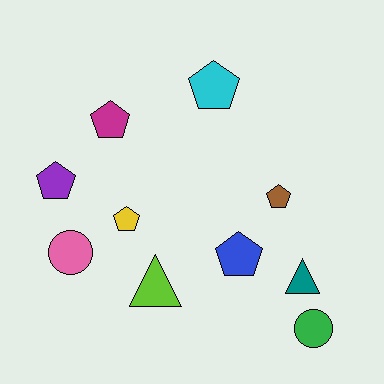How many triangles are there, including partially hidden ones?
There are 2 triangles.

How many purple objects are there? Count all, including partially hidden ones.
There is 1 purple object.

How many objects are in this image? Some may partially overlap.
There are 10 objects.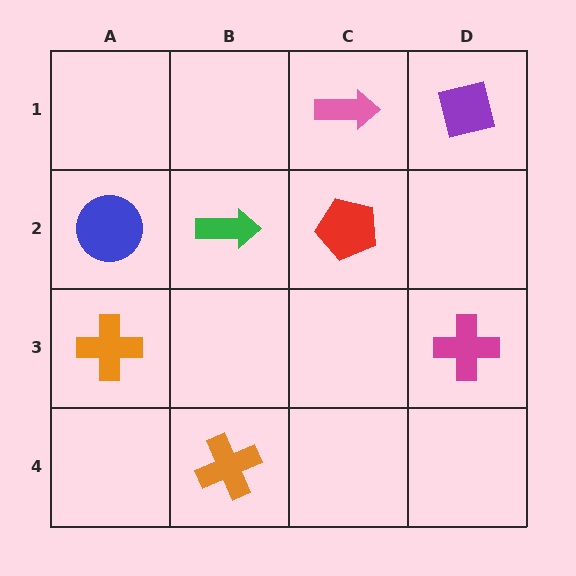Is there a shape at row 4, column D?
No, that cell is empty.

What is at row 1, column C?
A pink arrow.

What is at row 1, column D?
A purple square.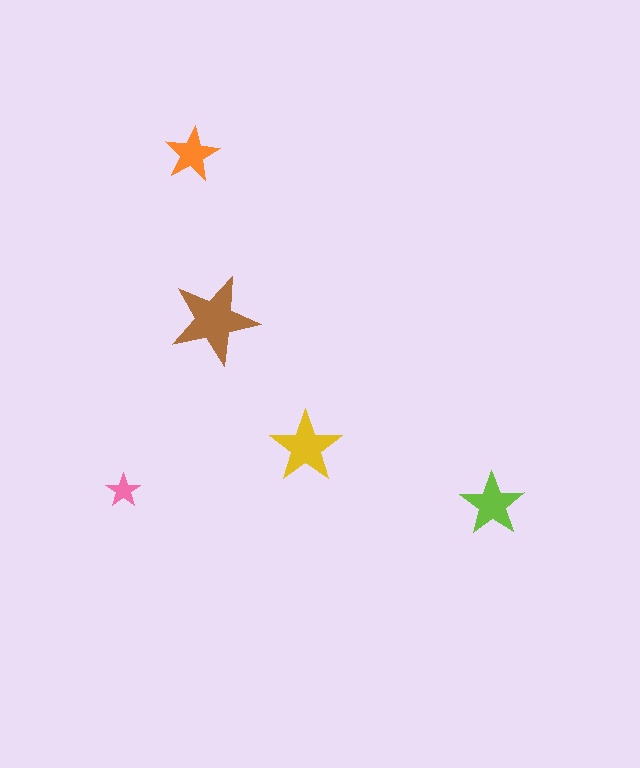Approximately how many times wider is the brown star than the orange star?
About 1.5 times wider.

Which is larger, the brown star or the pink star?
The brown one.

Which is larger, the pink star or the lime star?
The lime one.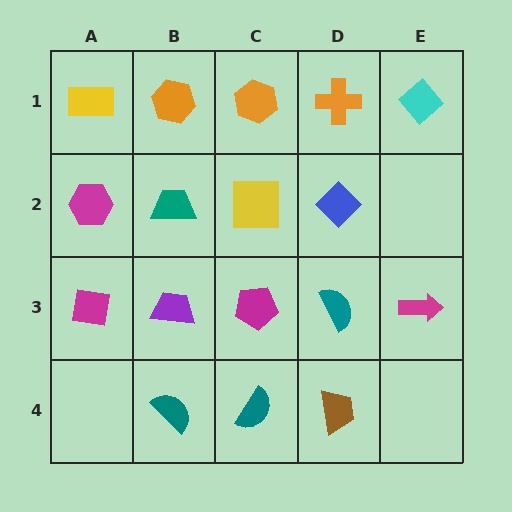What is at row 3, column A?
A magenta square.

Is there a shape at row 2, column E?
No, that cell is empty.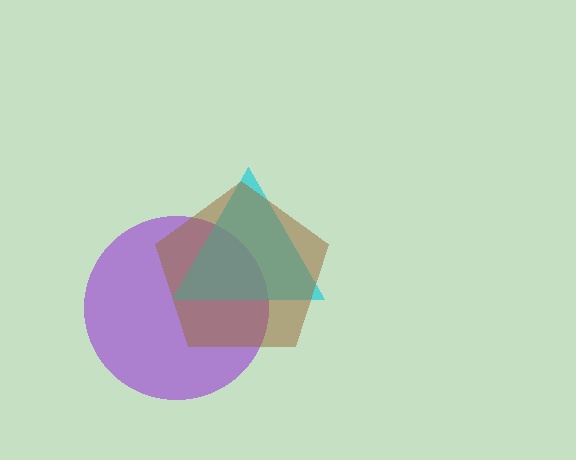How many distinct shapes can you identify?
There are 3 distinct shapes: a purple circle, a cyan triangle, a brown pentagon.